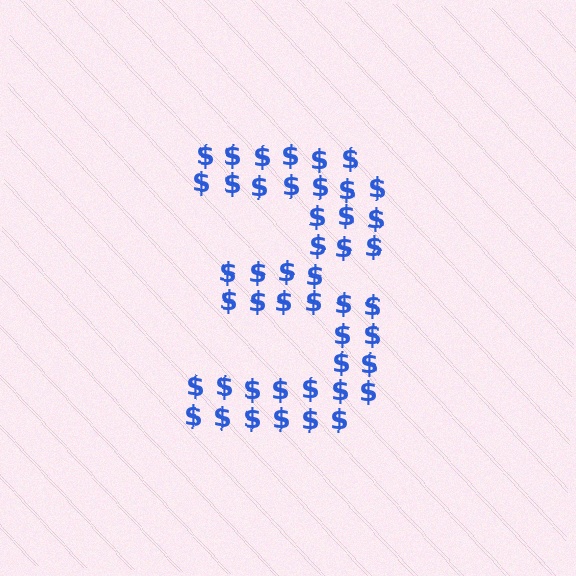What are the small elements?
The small elements are dollar signs.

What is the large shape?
The large shape is the digit 3.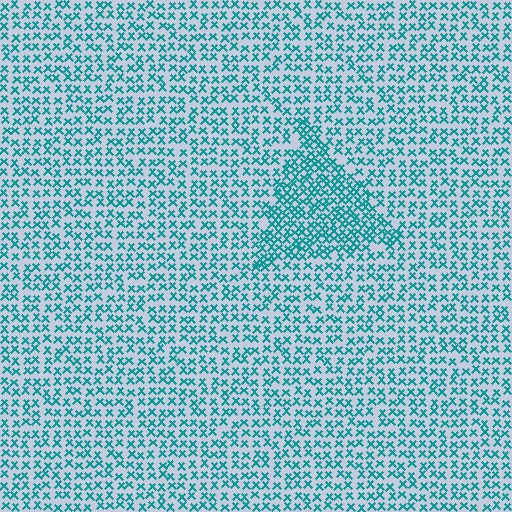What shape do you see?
I see a triangle.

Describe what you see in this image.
The image contains small teal elements arranged at two different densities. A triangle-shaped region is visible where the elements are more densely packed than the surrounding area.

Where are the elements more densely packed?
The elements are more densely packed inside the triangle boundary.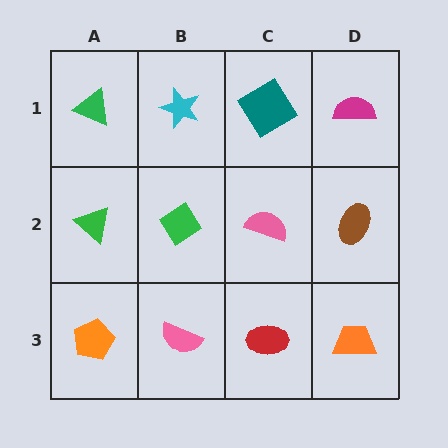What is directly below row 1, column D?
A brown ellipse.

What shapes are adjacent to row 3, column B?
A green diamond (row 2, column B), an orange pentagon (row 3, column A), a red ellipse (row 3, column C).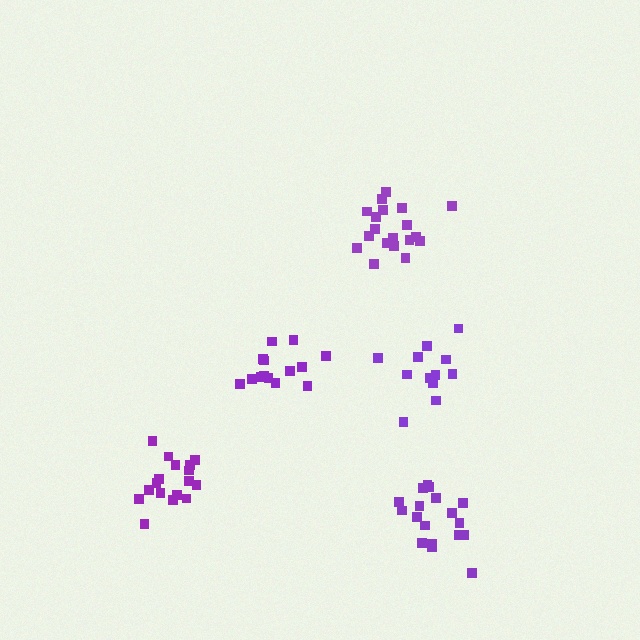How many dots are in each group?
Group 1: 14 dots, Group 2: 17 dots, Group 3: 13 dots, Group 4: 19 dots, Group 5: 18 dots (81 total).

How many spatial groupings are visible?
There are 5 spatial groupings.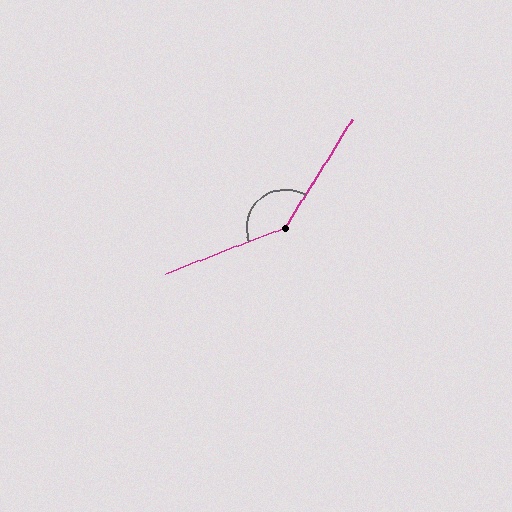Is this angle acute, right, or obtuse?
It is obtuse.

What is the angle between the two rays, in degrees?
Approximately 143 degrees.